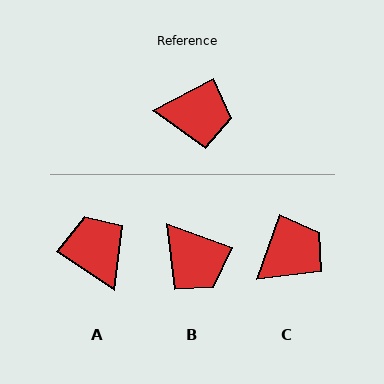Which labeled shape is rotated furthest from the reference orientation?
A, about 118 degrees away.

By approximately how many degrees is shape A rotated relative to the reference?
Approximately 118 degrees counter-clockwise.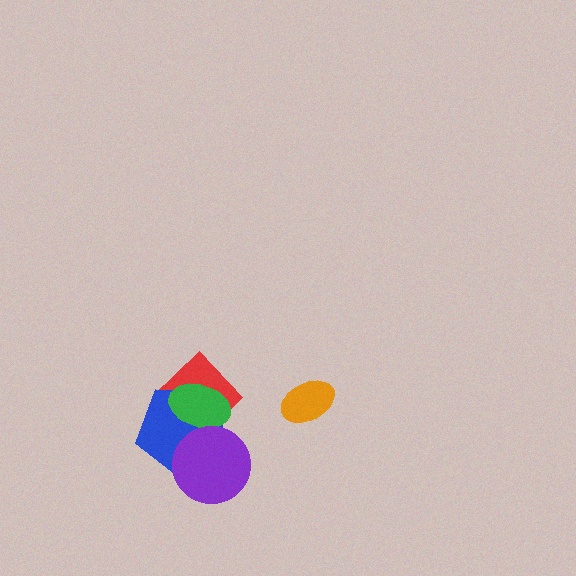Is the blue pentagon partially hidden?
Yes, it is partially covered by another shape.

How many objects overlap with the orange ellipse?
0 objects overlap with the orange ellipse.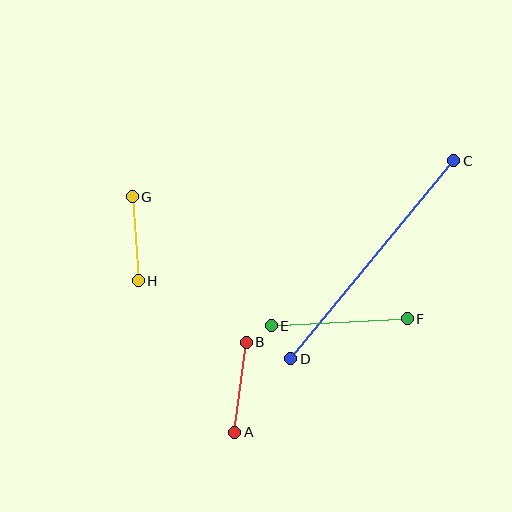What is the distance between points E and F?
The distance is approximately 136 pixels.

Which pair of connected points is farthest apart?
Points C and D are farthest apart.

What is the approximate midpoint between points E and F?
The midpoint is at approximately (339, 322) pixels.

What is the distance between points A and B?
The distance is approximately 91 pixels.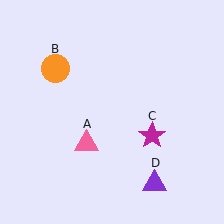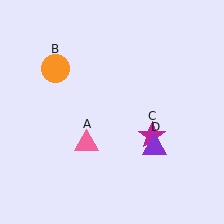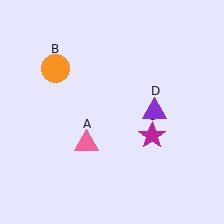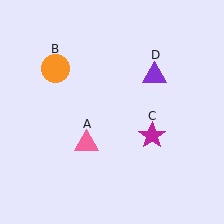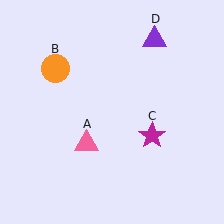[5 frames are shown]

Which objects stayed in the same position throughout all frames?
Pink triangle (object A) and orange circle (object B) and magenta star (object C) remained stationary.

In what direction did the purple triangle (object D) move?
The purple triangle (object D) moved up.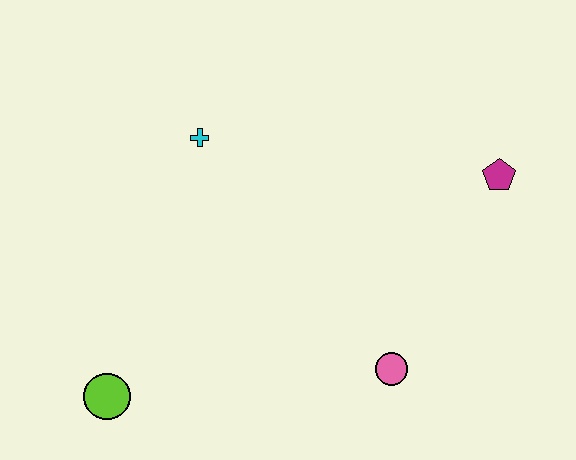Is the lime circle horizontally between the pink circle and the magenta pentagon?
No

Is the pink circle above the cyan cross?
No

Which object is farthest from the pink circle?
The cyan cross is farthest from the pink circle.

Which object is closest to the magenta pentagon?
The pink circle is closest to the magenta pentagon.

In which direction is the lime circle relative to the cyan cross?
The lime circle is below the cyan cross.